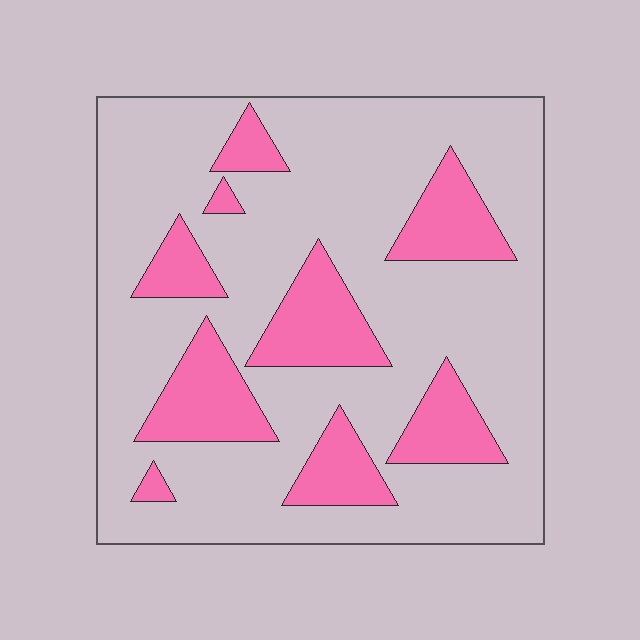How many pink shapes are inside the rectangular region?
9.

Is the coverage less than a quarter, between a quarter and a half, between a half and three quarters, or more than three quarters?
Less than a quarter.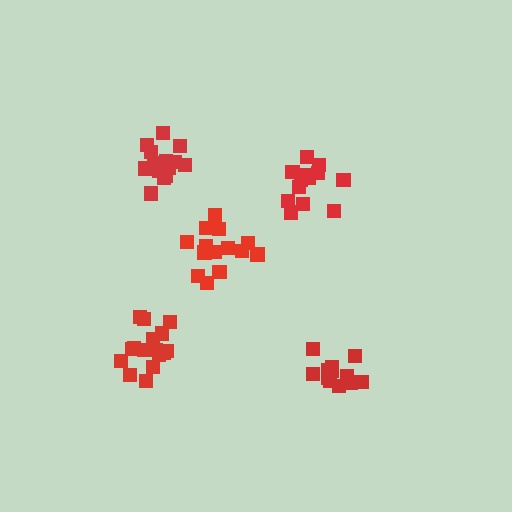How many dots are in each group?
Group 1: 13 dots, Group 2: 13 dots, Group 3: 15 dots, Group 4: 17 dots, Group 5: 16 dots (74 total).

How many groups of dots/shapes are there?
There are 5 groups.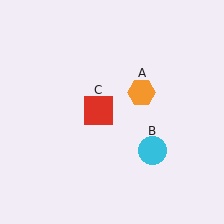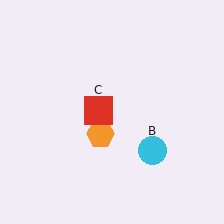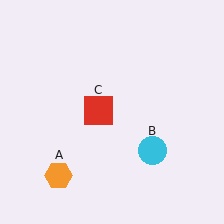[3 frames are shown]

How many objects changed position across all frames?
1 object changed position: orange hexagon (object A).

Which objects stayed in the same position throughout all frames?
Cyan circle (object B) and red square (object C) remained stationary.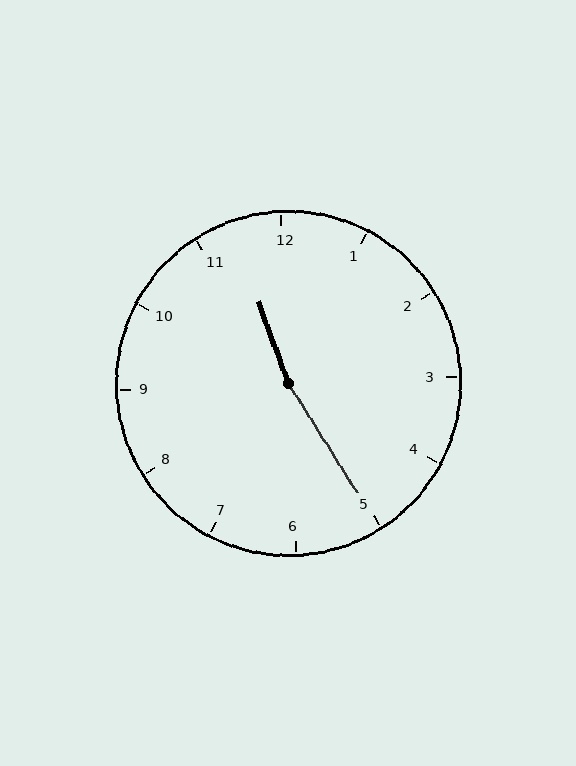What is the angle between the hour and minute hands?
Approximately 168 degrees.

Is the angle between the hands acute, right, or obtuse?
It is obtuse.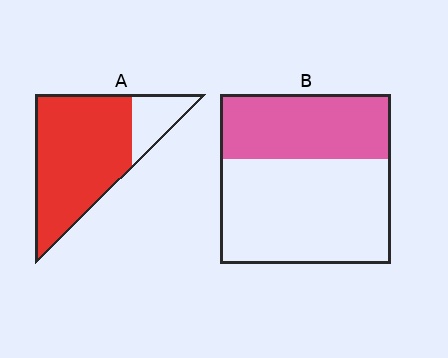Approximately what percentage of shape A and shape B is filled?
A is approximately 80% and B is approximately 40%.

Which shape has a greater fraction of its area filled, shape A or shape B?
Shape A.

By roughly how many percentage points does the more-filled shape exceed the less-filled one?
By roughly 45 percentage points (A over B).